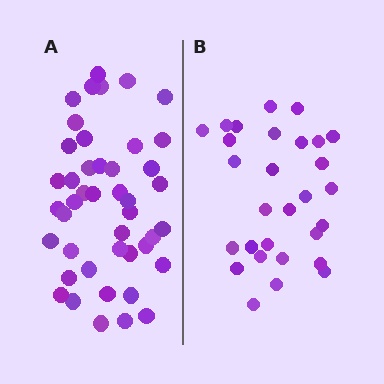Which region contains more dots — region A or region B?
Region A (the left region) has more dots.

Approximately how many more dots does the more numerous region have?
Region A has approximately 15 more dots than region B.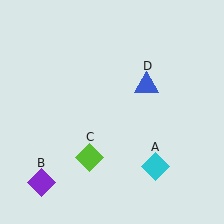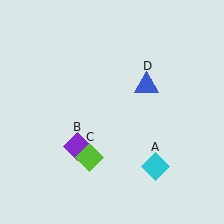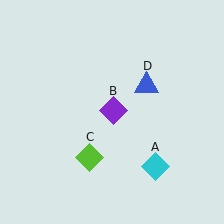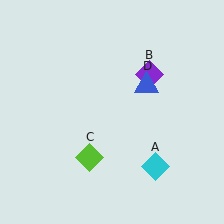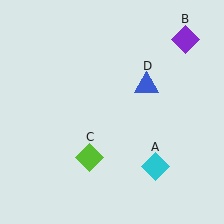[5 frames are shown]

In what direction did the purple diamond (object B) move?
The purple diamond (object B) moved up and to the right.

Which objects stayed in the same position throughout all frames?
Cyan diamond (object A) and lime diamond (object C) and blue triangle (object D) remained stationary.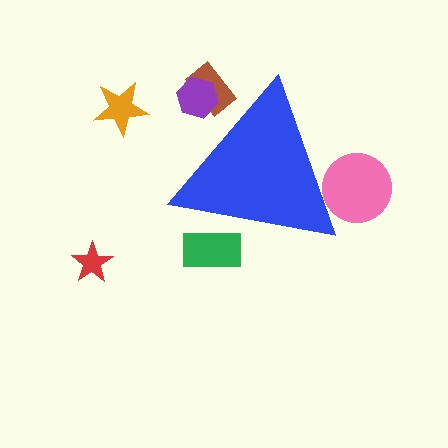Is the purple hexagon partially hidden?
Yes, the purple hexagon is partially hidden behind the blue triangle.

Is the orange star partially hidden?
No, the orange star is fully visible.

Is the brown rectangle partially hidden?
Yes, the brown rectangle is partially hidden behind the blue triangle.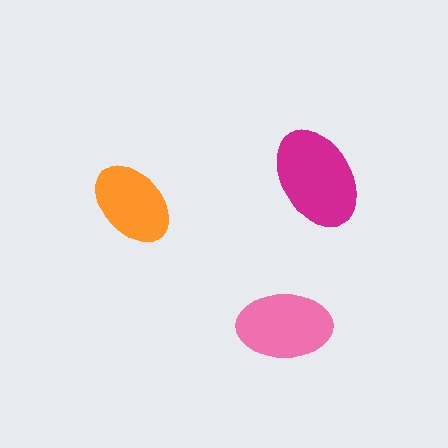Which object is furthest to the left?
The orange ellipse is leftmost.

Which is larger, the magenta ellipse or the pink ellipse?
The magenta one.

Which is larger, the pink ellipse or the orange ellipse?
The pink one.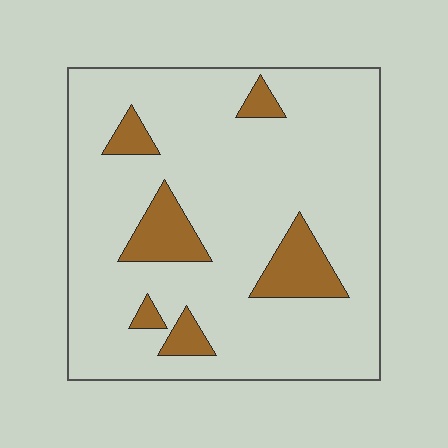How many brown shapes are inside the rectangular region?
6.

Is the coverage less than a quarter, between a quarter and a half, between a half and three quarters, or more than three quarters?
Less than a quarter.